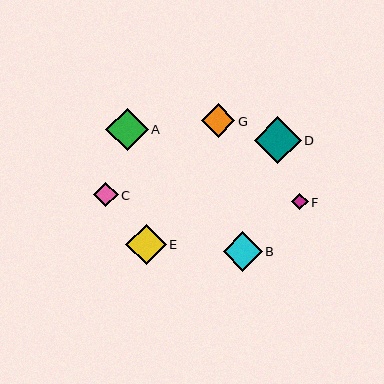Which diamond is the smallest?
Diamond F is the smallest with a size of approximately 16 pixels.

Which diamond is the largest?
Diamond D is the largest with a size of approximately 47 pixels.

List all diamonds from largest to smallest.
From largest to smallest: D, A, E, B, G, C, F.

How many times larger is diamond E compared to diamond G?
Diamond E is approximately 1.2 times the size of diamond G.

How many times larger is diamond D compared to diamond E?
Diamond D is approximately 1.2 times the size of diamond E.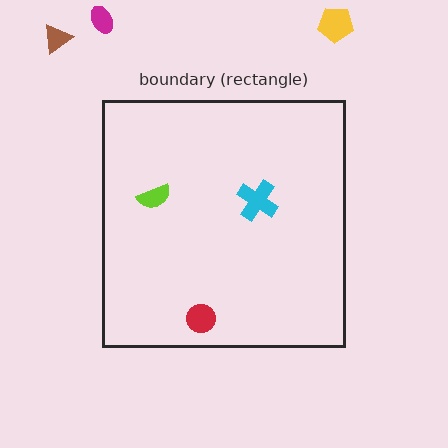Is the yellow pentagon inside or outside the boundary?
Outside.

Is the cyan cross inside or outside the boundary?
Inside.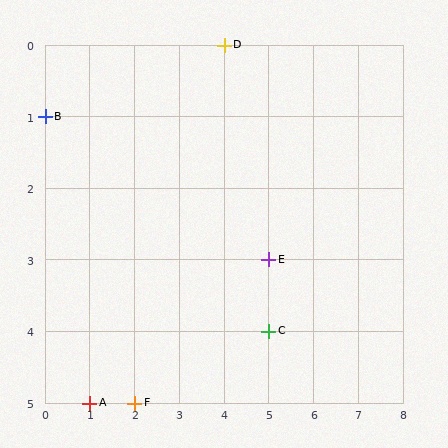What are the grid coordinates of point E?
Point E is at grid coordinates (5, 3).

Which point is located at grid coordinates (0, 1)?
Point B is at (0, 1).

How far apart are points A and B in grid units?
Points A and B are 1 column and 4 rows apart (about 4.1 grid units diagonally).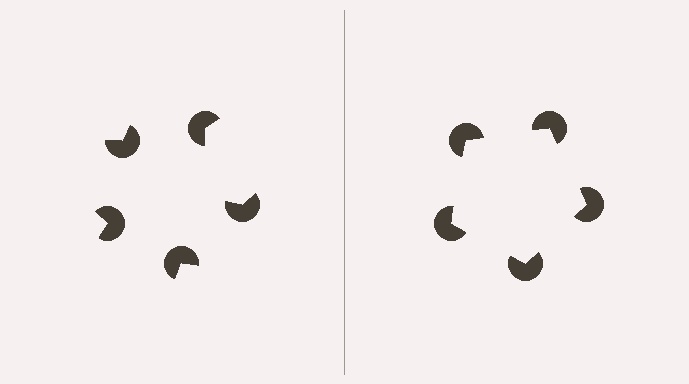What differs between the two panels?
The pac-man discs are positioned identically on both sides; only the wedge orientations differ. On the right they align to a pentagon; on the left they are misaligned.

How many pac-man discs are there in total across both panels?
10 — 5 on each side.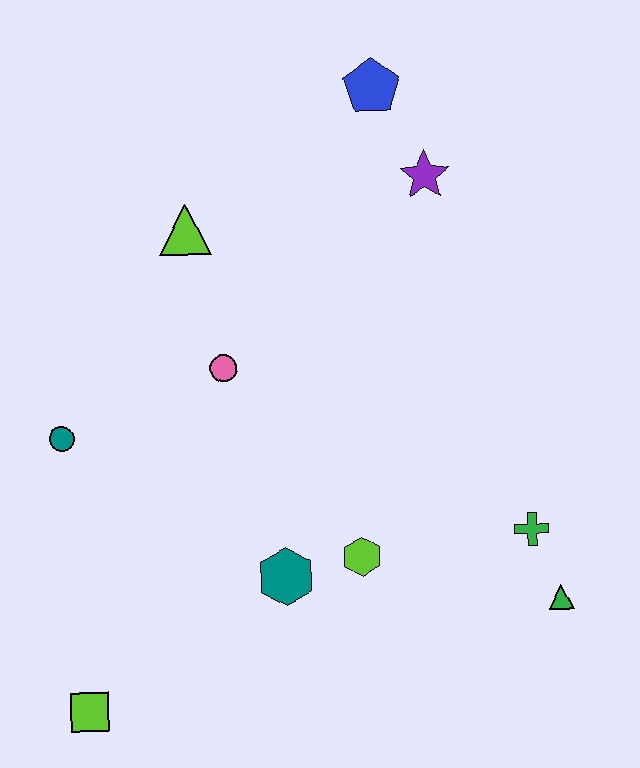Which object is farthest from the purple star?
The lime square is farthest from the purple star.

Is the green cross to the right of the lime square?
Yes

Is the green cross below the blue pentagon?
Yes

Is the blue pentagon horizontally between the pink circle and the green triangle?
Yes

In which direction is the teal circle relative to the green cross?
The teal circle is to the left of the green cross.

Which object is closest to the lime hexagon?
The teal hexagon is closest to the lime hexagon.